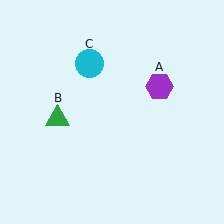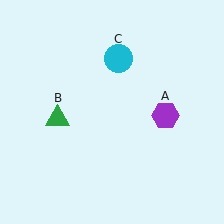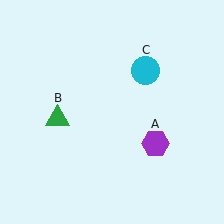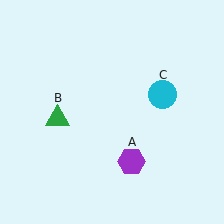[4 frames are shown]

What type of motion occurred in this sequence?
The purple hexagon (object A), cyan circle (object C) rotated clockwise around the center of the scene.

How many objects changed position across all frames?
2 objects changed position: purple hexagon (object A), cyan circle (object C).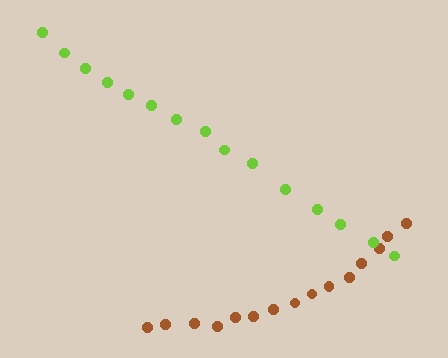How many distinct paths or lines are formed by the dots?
There are 2 distinct paths.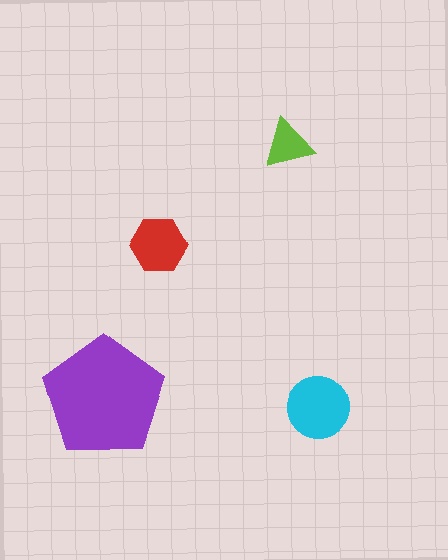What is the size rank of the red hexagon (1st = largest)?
3rd.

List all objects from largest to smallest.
The purple pentagon, the cyan circle, the red hexagon, the lime triangle.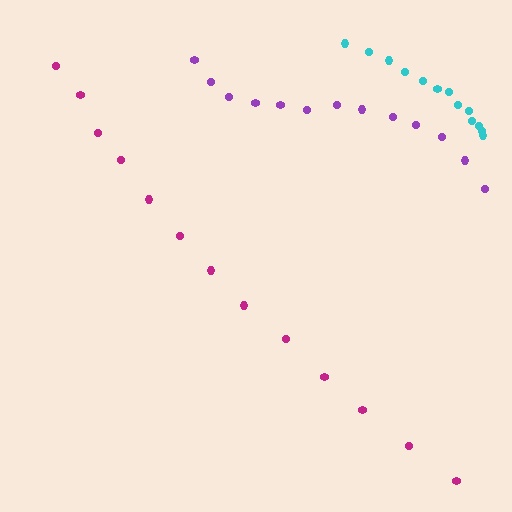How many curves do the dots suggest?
There are 3 distinct paths.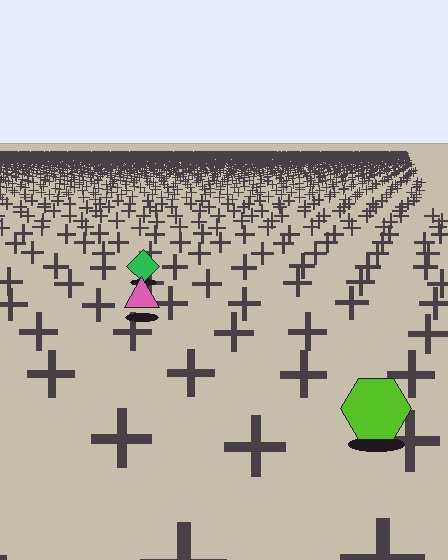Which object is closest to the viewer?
The lime hexagon is closest. The texture marks near it are larger and more spread out.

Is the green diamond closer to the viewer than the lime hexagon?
No. The lime hexagon is closer — you can tell from the texture gradient: the ground texture is coarser near it.